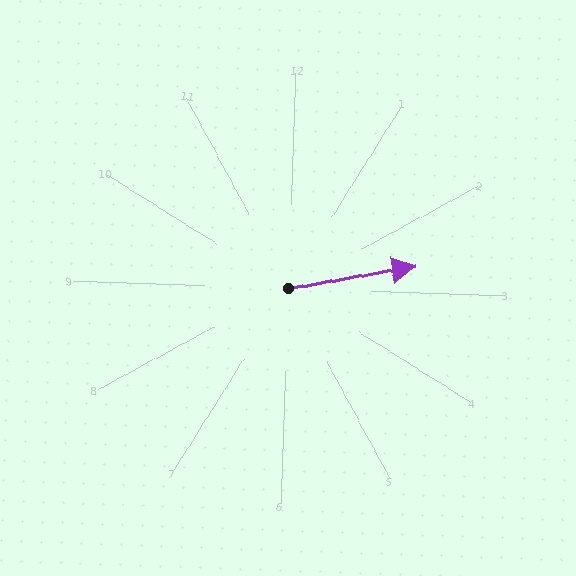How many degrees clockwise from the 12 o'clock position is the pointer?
Approximately 78 degrees.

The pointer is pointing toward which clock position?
Roughly 3 o'clock.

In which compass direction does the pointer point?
East.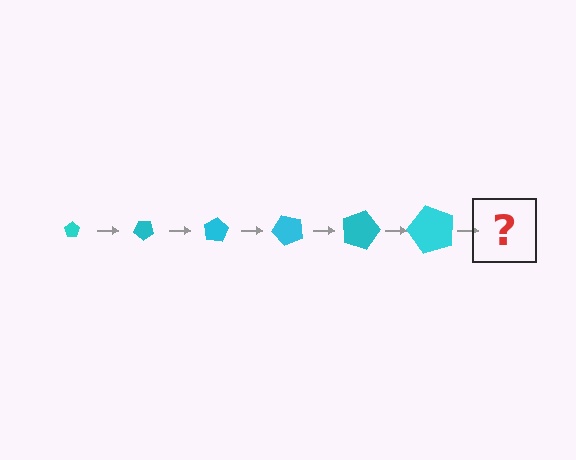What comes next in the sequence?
The next element should be a pentagon, larger than the previous one and rotated 240 degrees from the start.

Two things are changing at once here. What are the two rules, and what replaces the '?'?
The two rules are that the pentagon grows larger each step and it rotates 40 degrees each step. The '?' should be a pentagon, larger than the previous one and rotated 240 degrees from the start.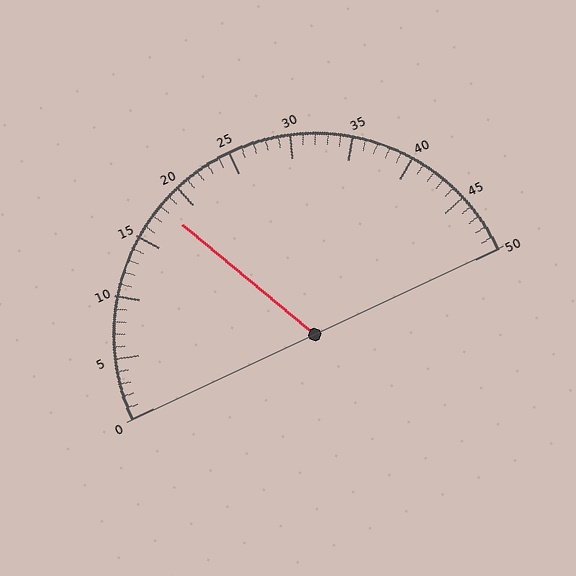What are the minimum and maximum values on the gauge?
The gauge ranges from 0 to 50.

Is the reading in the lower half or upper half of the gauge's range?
The reading is in the lower half of the range (0 to 50).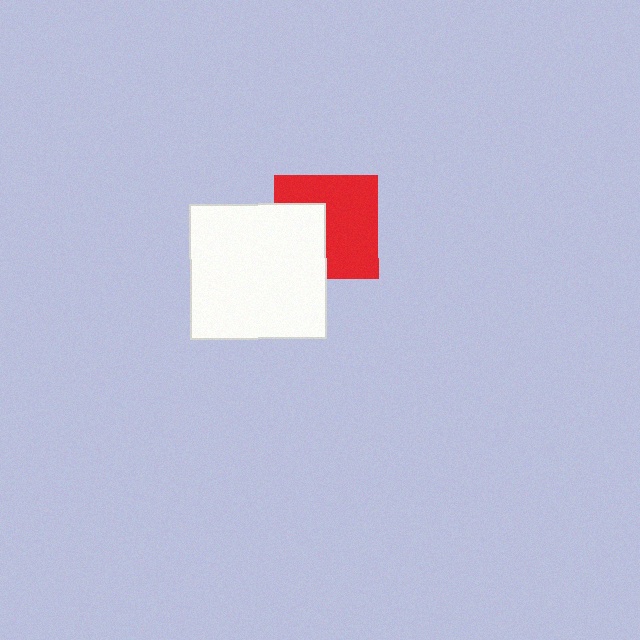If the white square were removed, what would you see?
You would see the complete red square.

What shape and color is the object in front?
The object in front is a white square.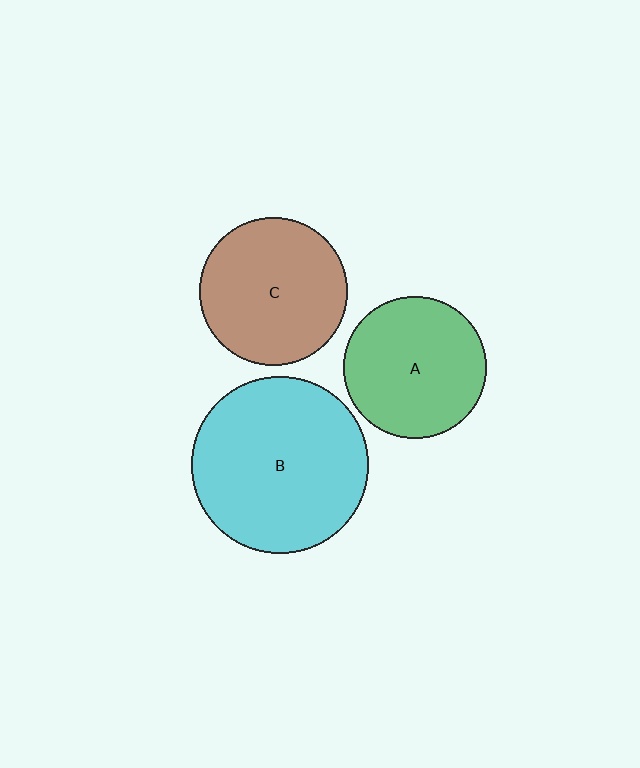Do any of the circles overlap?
No, none of the circles overlap.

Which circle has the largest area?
Circle B (cyan).